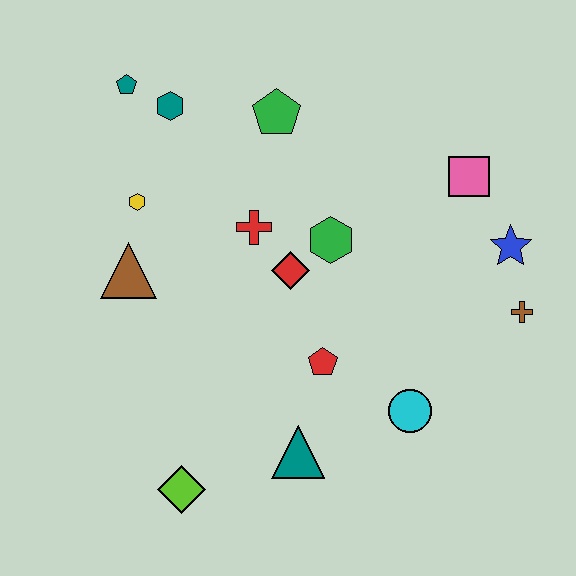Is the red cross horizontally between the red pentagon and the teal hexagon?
Yes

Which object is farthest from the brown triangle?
The brown cross is farthest from the brown triangle.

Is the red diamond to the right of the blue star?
No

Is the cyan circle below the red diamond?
Yes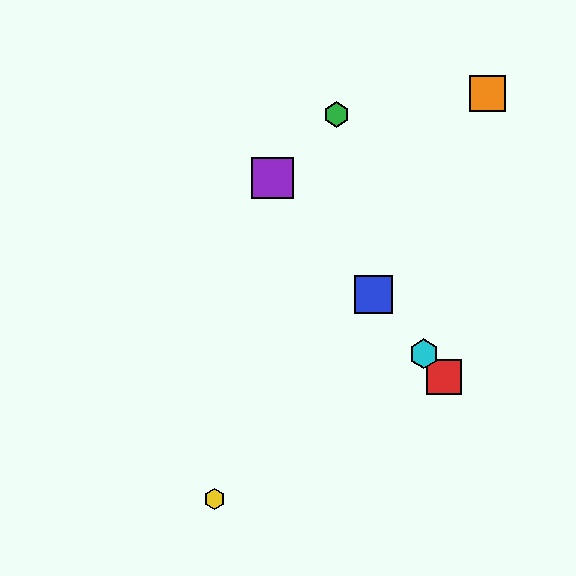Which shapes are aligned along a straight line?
The red square, the blue square, the purple square, the cyan hexagon are aligned along a straight line.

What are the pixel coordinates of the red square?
The red square is at (444, 377).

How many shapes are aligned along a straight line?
4 shapes (the red square, the blue square, the purple square, the cyan hexagon) are aligned along a straight line.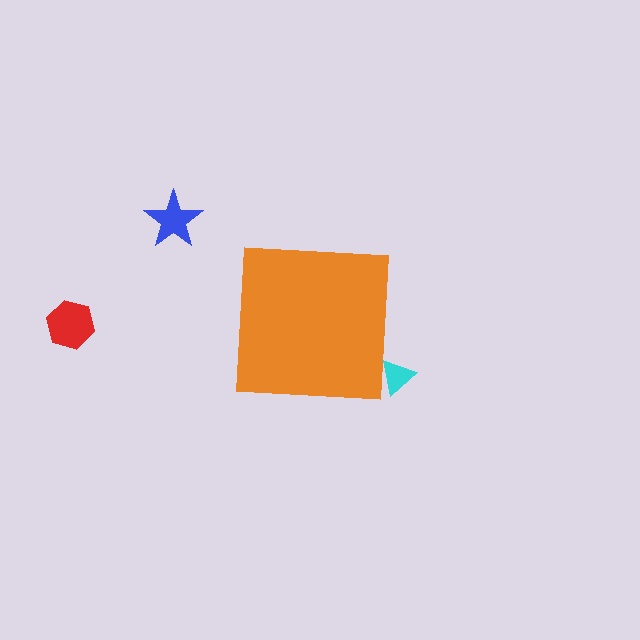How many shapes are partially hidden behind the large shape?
1 shape is partially hidden.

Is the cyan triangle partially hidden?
Yes, the cyan triangle is partially hidden behind the orange square.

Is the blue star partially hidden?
No, the blue star is fully visible.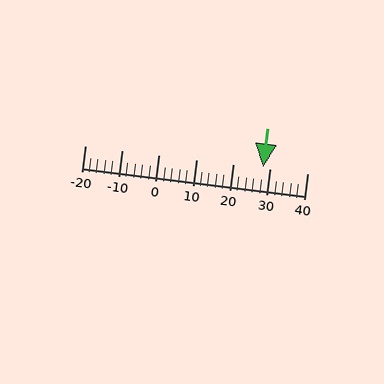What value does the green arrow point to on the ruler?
The green arrow points to approximately 28.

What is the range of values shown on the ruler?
The ruler shows values from -20 to 40.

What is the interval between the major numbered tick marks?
The major tick marks are spaced 10 units apart.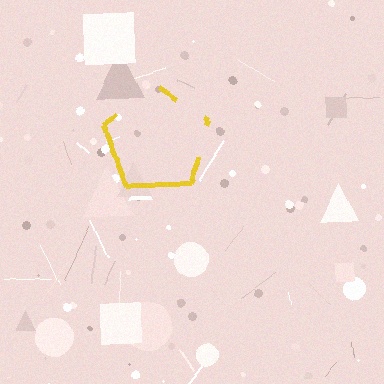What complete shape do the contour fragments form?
The contour fragments form a pentagon.